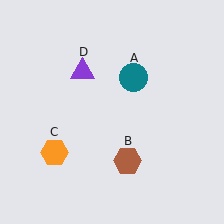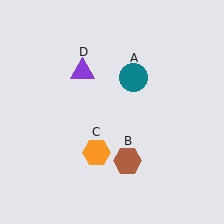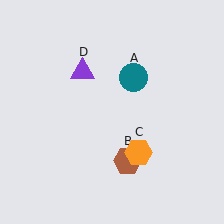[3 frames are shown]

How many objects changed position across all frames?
1 object changed position: orange hexagon (object C).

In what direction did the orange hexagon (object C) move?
The orange hexagon (object C) moved right.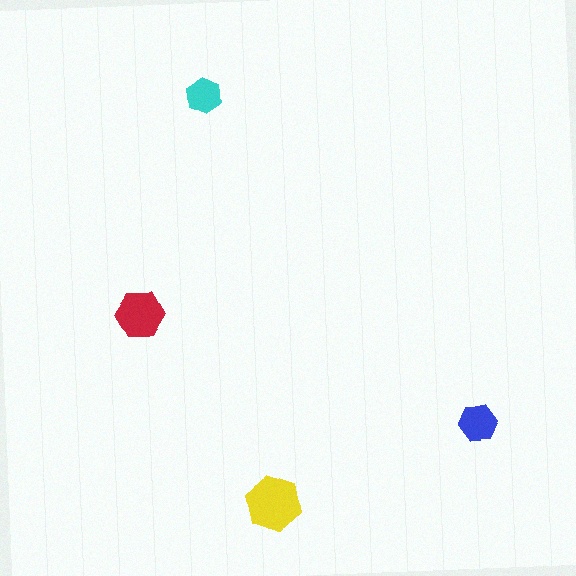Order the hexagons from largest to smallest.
the yellow one, the red one, the blue one, the cyan one.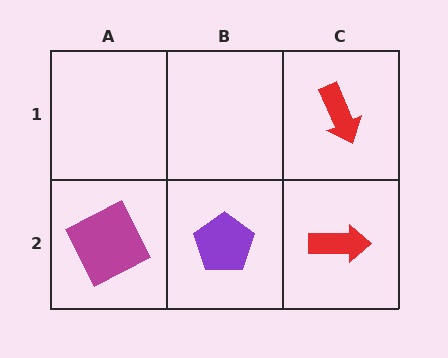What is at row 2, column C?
A red arrow.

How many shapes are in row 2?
3 shapes.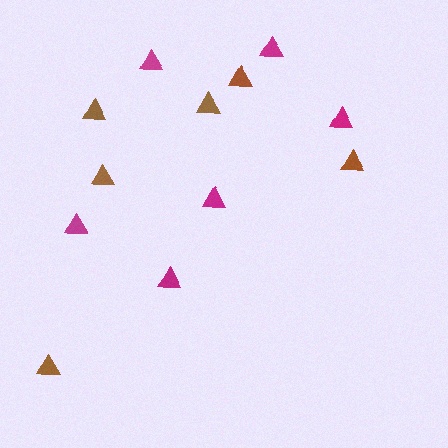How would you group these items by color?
There are 2 groups: one group of brown triangles (6) and one group of magenta triangles (6).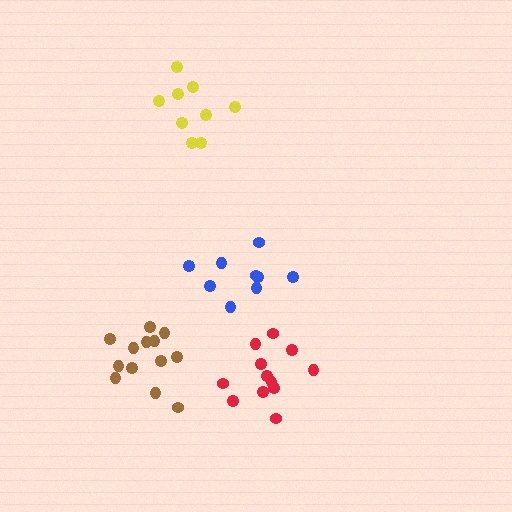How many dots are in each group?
Group 1: 13 dots, Group 2: 9 dots, Group 3: 9 dots, Group 4: 12 dots (43 total).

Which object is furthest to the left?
The brown cluster is leftmost.